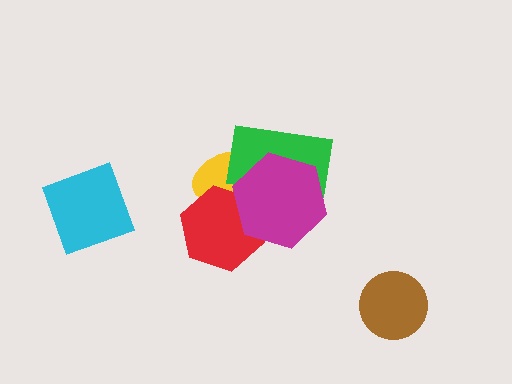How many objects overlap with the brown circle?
0 objects overlap with the brown circle.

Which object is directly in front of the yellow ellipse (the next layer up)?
The green rectangle is directly in front of the yellow ellipse.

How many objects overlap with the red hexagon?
2 objects overlap with the red hexagon.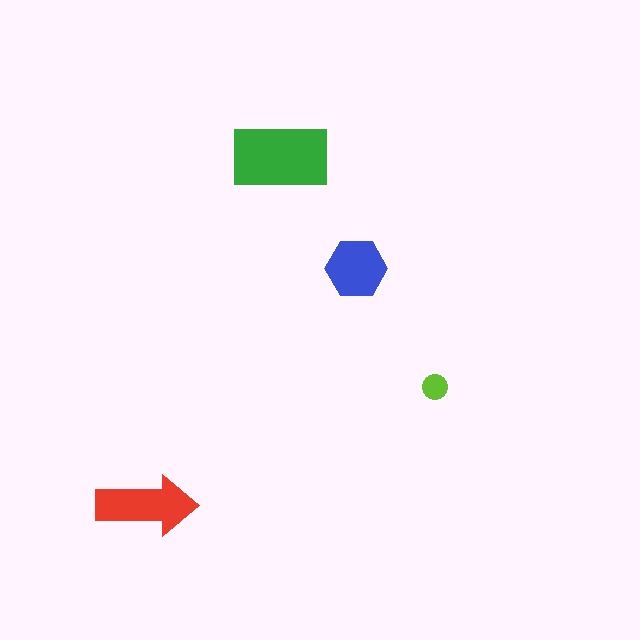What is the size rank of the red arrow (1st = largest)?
2nd.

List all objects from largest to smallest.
The green rectangle, the red arrow, the blue hexagon, the lime circle.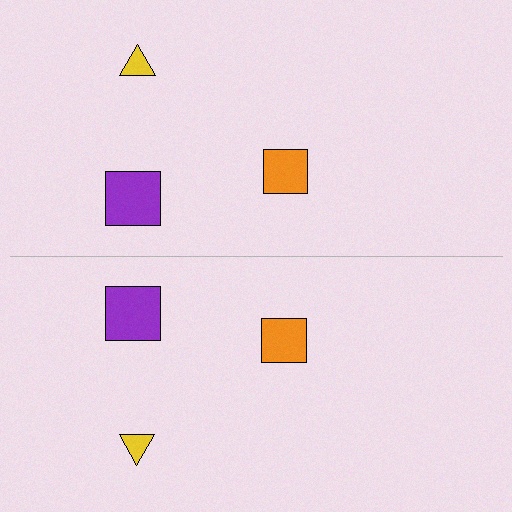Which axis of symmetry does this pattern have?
The pattern has a horizontal axis of symmetry running through the center of the image.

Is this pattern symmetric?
Yes, this pattern has bilateral (reflection) symmetry.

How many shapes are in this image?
There are 6 shapes in this image.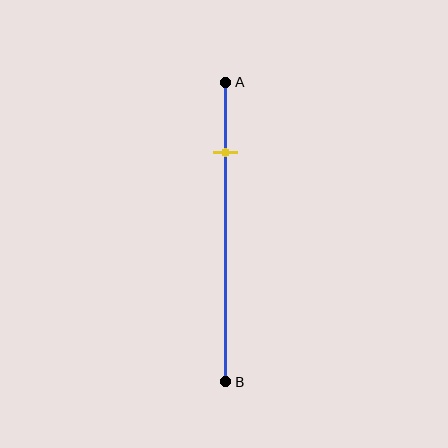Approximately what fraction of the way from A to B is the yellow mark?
The yellow mark is approximately 25% of the way from A to B.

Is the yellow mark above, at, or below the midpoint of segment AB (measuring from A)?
The yellow mark is above the midpoint of segment AB.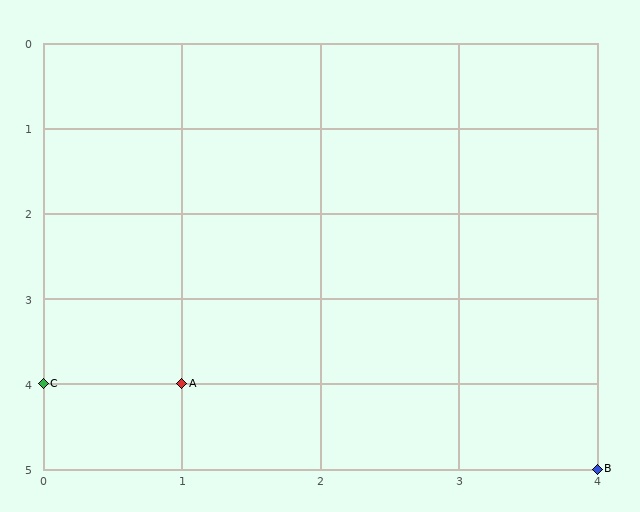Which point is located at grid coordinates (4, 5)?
Point B is at (4, 5).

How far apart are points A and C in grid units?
Points A and C are 1 column apart.